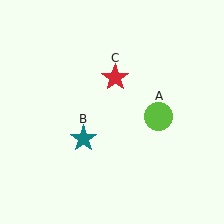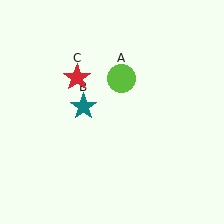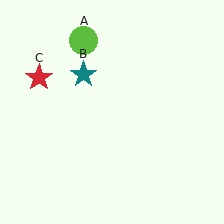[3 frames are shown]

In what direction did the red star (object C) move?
The red star (object C) moved left.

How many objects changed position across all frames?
3 objects changed position: lime circle (object A), teal star (object B), red star (object C).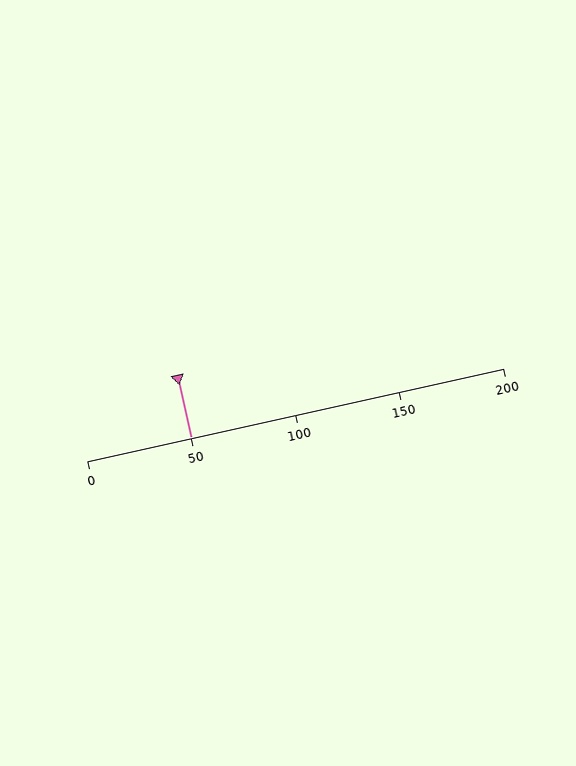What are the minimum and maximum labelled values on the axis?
The axis runs from 0 to 200.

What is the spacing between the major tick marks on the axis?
The major ticks are spaced 50 apart.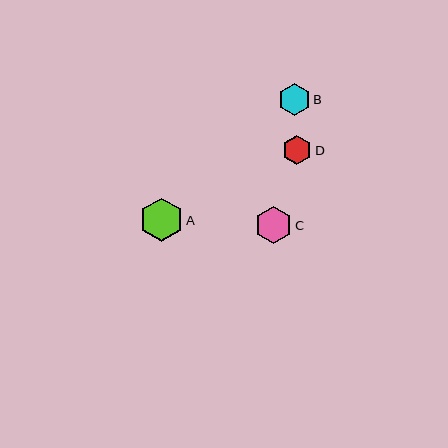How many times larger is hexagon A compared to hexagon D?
Hexagon A is approximately 1.5 times the size of hexagon D.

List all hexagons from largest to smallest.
From largest to smallest: A, C, B, D.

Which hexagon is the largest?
Hexagon A is the largest with a size of approximately 43 pixels.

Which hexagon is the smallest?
Hexagon D is the smallest with a size of approximately 29 pixels.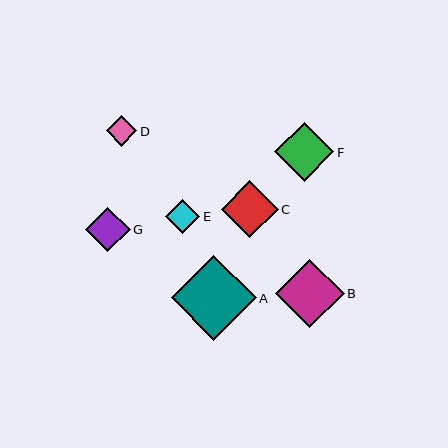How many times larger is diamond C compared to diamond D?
Diamond C is approximately 1.9 times the size of diamond D.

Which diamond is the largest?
Diamond A is the largest with a size of approximately 85 pixels.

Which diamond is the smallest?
Diamond D is the smallest with a size of approximately 30 pixels.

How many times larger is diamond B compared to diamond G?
Diamond B is approximately 1.6 times the size of diamond G.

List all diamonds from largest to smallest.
From largest to smallest: A, B, F, C, G, E, D.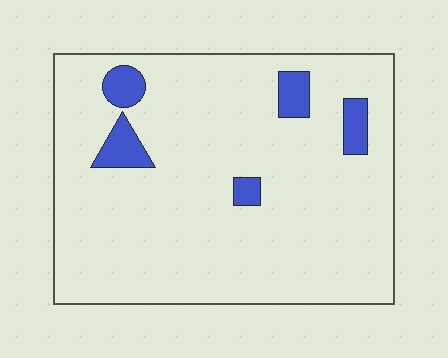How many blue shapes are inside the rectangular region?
5.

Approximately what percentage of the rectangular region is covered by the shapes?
Approximately 10%.